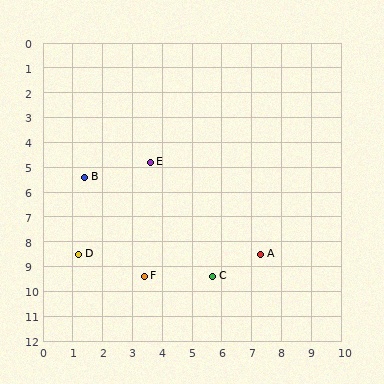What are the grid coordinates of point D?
Point D is at approximately (1.2, 8.5).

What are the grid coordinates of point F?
Point F is at approximately (3.4, 9.4).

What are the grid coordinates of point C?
Point C is at approximately (5.7, 9.4).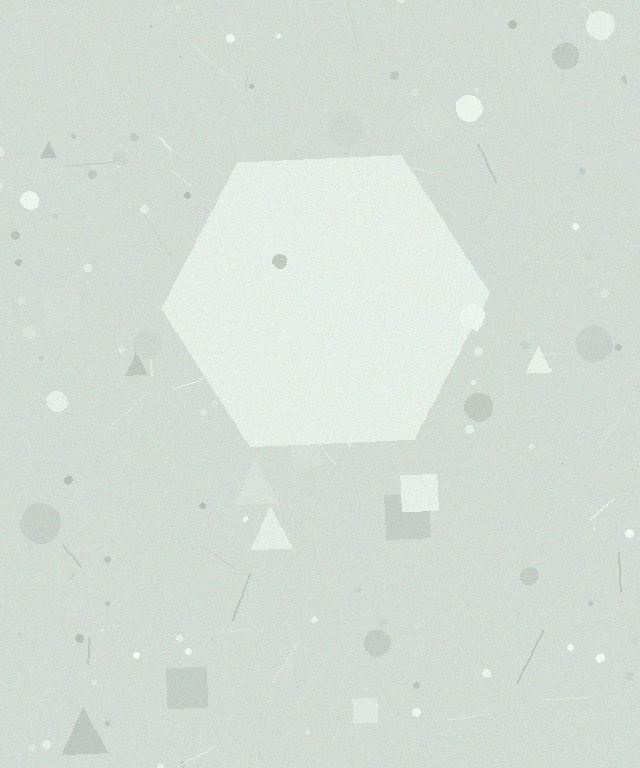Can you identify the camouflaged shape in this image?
The camouflaged shape is a hexagon.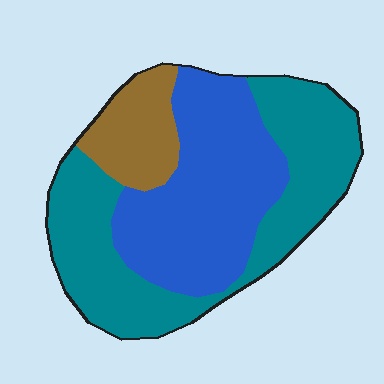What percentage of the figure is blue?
Blue takes up between a third and a half of the figure.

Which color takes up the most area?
Teal, at roughly 45%.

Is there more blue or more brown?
Blue.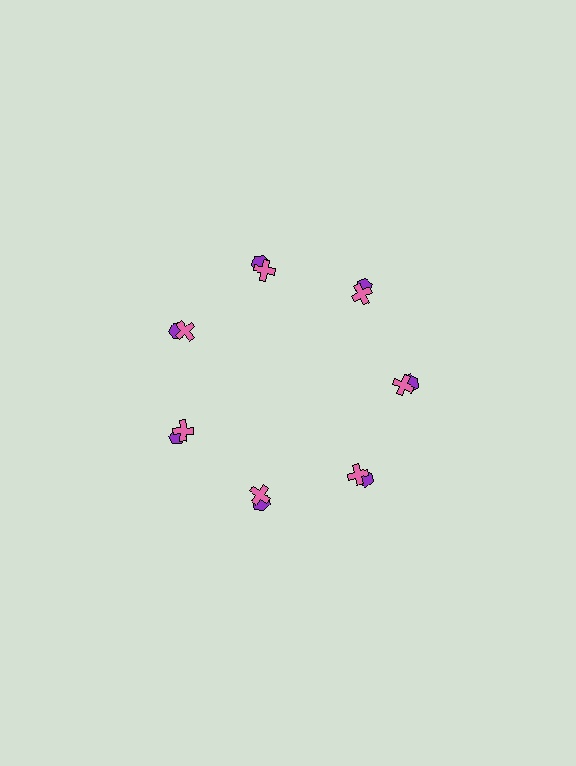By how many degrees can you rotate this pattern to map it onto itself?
The pattern maps onto itself every 51 degrees of rotation.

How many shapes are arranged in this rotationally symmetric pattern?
There are 14 shapes, arranged in 7 groups of 2.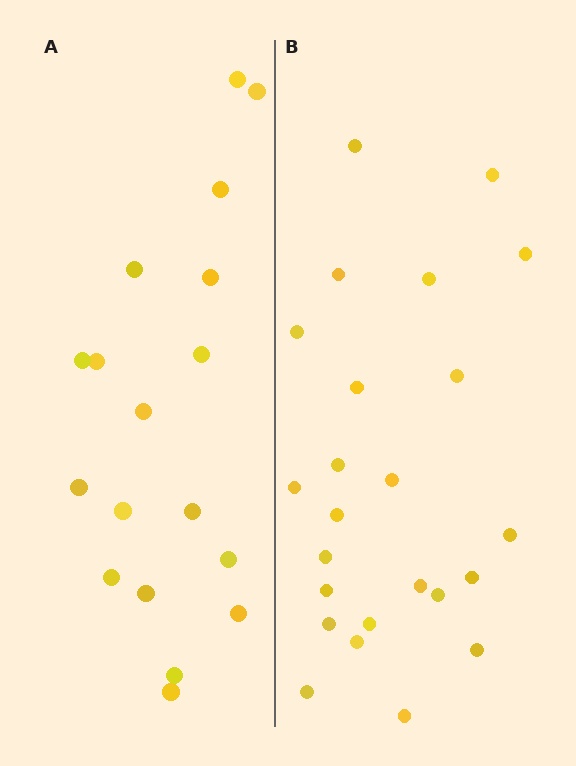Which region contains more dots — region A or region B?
Region B (the right region) has more dots.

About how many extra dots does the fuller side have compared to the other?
Region B has about 6 more dots than region A.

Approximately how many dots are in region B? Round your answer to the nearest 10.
About 20 dots. (The exact count is 24, which rounds to 20.)